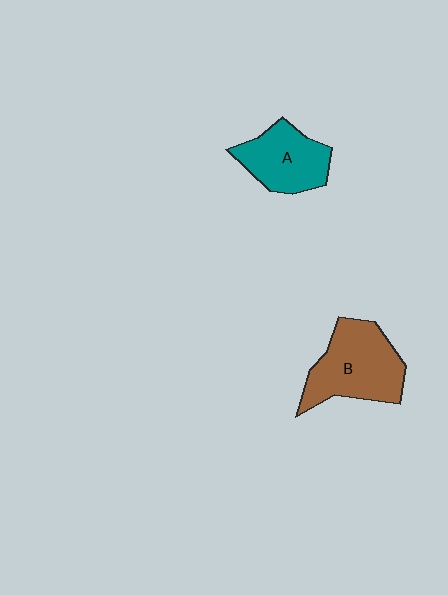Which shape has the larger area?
Shape B (brown).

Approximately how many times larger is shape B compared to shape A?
Approximately 1.3 times.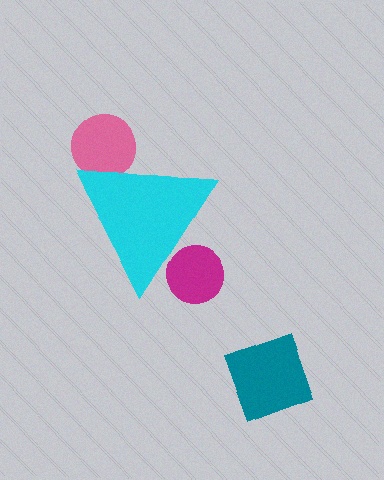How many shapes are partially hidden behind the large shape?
2 shapes are partially hidden.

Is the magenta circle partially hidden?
Yes, the magenta circle is partially hidden behind the cyan triangle.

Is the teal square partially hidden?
No, the teal square is fully visible.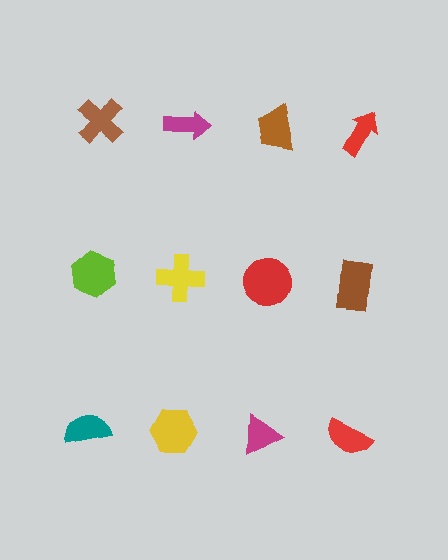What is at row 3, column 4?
A red semicircle.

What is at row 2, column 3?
A red circle.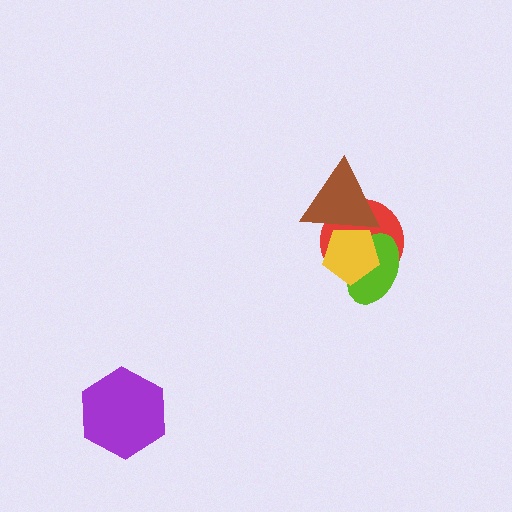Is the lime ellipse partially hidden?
Yes, it is partially covered by another shape.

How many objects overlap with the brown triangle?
3 objects overlap with the brown triangle.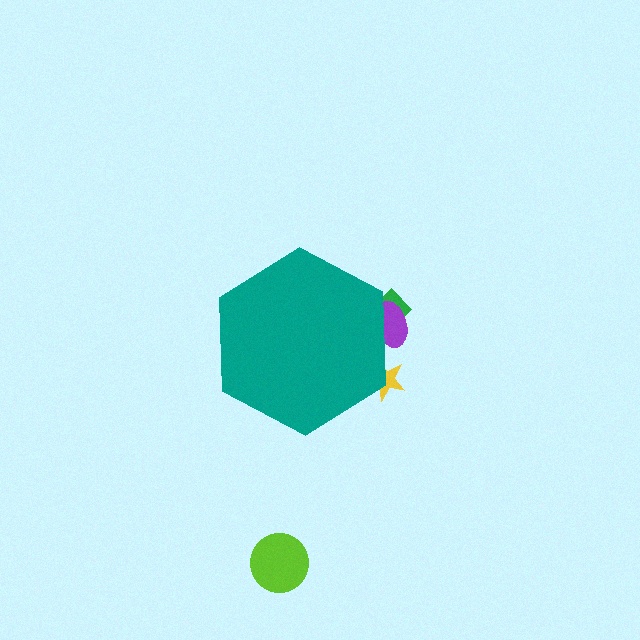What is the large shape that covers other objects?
A teal hexagon.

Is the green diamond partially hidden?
Yes, the green diamond is partially hidden behind the teal hexagon.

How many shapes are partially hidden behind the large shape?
3 shapes are partially hidden.